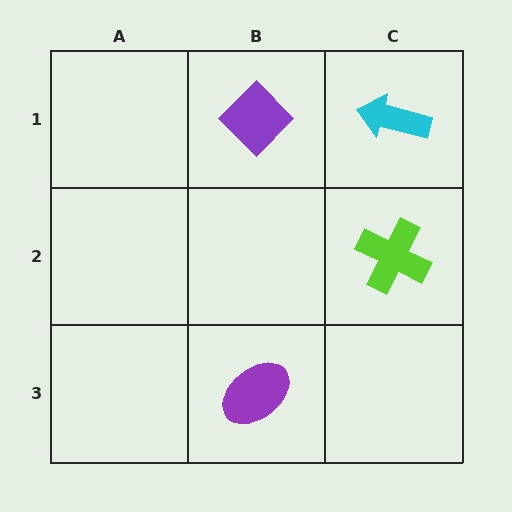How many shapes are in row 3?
1 shape.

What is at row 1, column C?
A cyan arrow.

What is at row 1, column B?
A purple diamond.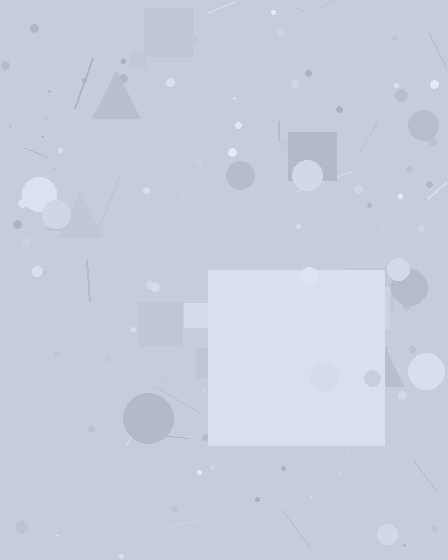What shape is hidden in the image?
A square is hidden in the image.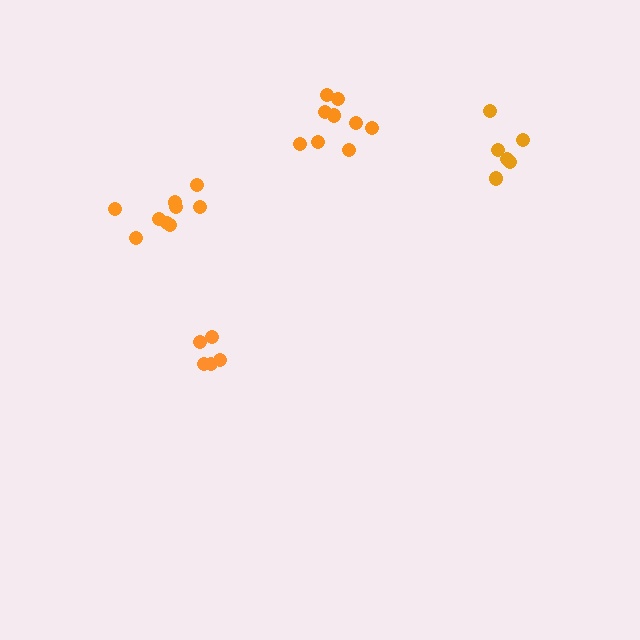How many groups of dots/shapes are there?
There are 4 groups.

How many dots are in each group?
Group 1: 10 dots, Group 2: 5 dots, Group 3: 9 dots, Group 4: 6 dots (30 total).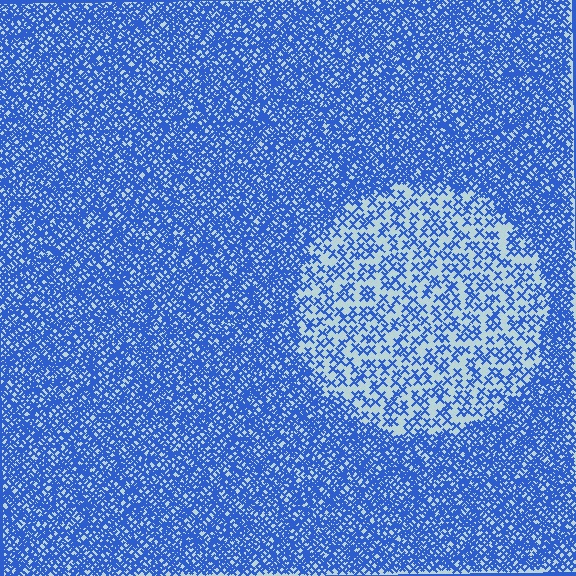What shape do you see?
I see a circle.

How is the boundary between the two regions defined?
The boundary is defined by a change in element density (approximately 2.7x ratio). All elements are the same color, size, and shape.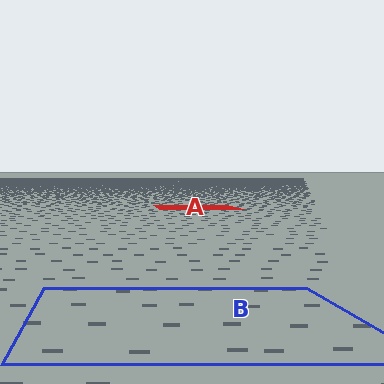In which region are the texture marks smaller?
The texture marks are smaller in region A, because it is farther away.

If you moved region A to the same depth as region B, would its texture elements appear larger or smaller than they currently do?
They would appear larger. At a closer depth, the same texture elements are projected at a bigger on-screen size.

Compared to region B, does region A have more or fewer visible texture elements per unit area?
Region A has more texture elements per unit area — they are packed more densely because it is farther away.